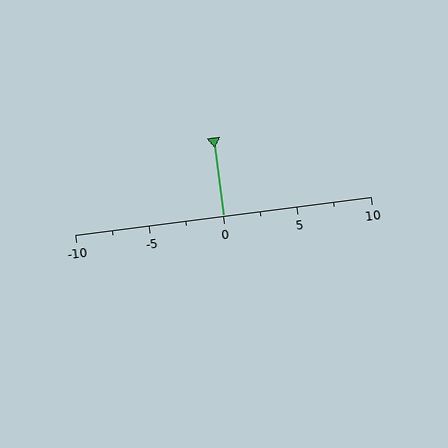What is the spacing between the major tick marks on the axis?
The major ticks are spaced 5 apart.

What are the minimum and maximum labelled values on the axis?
The axis runs from -10 to 10.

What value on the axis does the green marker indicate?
The marker indicates approximately 0.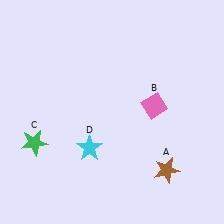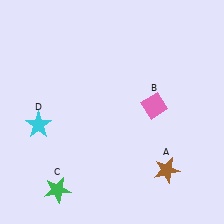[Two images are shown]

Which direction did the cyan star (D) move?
The cyan star (D) moved left.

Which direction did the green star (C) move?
The green star (C) moved down.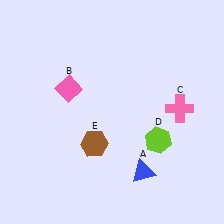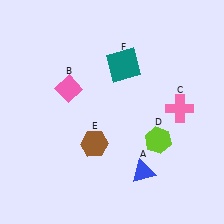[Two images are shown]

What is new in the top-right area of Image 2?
A teal square (F) was added in the top-right area of Image 2.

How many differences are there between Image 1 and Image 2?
There is 1 difference between the two images.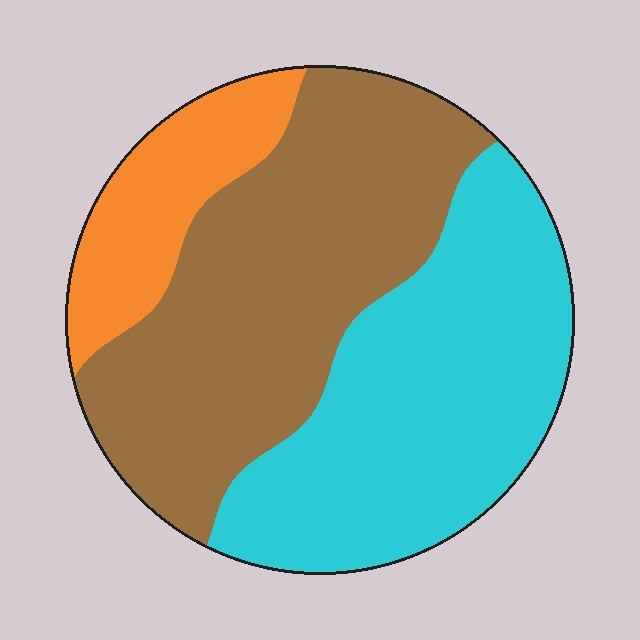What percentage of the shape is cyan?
Cyan covers roughly 40% of the shape.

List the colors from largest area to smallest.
From largest to smallest: brown, cyan, orange.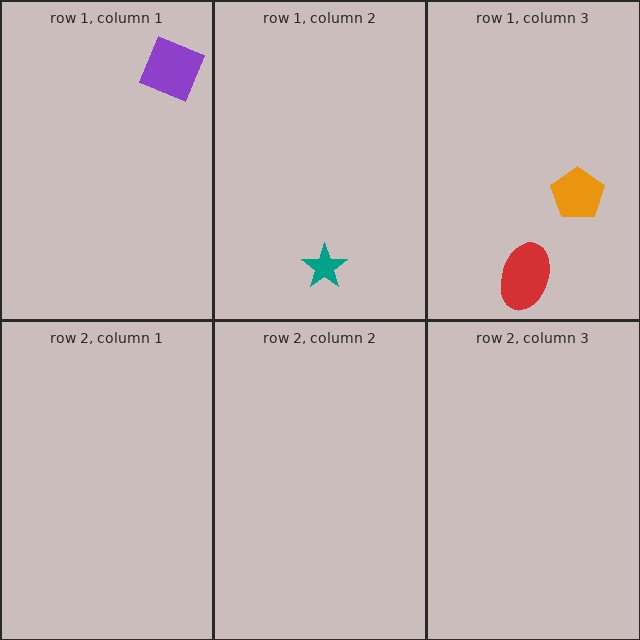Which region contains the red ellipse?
The row 1, column 3 region.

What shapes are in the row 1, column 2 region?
The teal star.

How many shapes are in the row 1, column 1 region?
1.